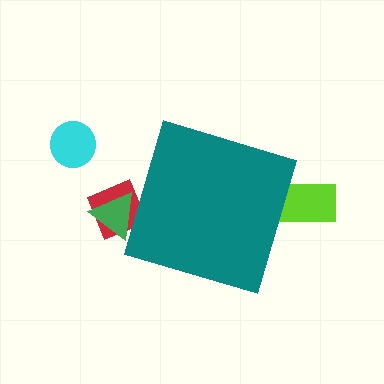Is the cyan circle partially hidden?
No, the cyan circle is fully visible.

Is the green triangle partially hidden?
Yes, the green triangle is partially hidden behind the teal diamond.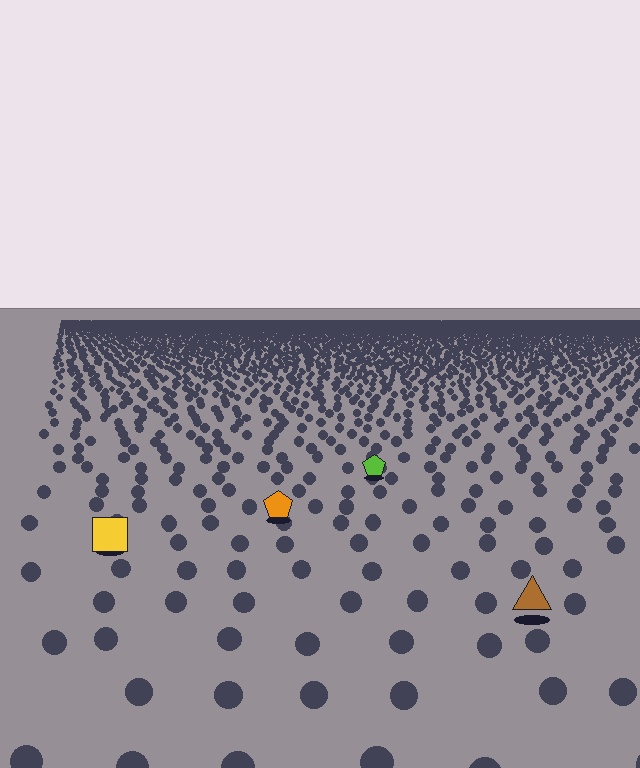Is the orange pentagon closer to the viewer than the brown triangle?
No. The brown triangle is closer — you can tell from the texture gradient: the ground texture is coarser near it.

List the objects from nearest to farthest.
From nearest to farthest: the brown triangle, the yellow square, the orange pentagon, the lime pentagon.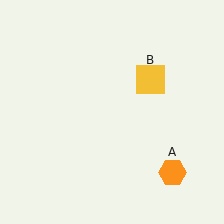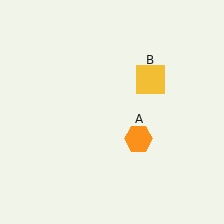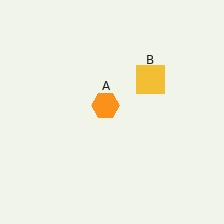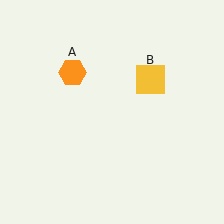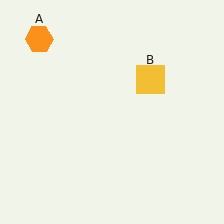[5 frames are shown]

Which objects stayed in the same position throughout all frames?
Yellow square (object B) remained stationary.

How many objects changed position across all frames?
1 object changed position: orange hexagon (object A).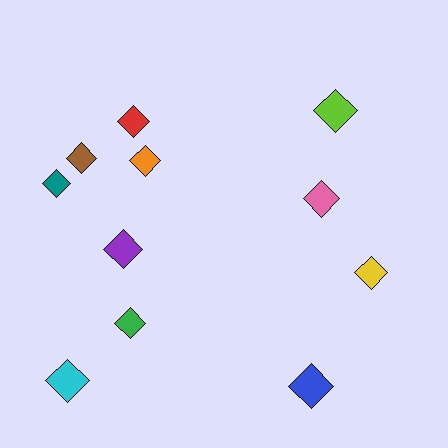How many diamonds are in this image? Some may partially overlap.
There are 11 diamonds.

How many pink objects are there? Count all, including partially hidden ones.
There is 1 pink object.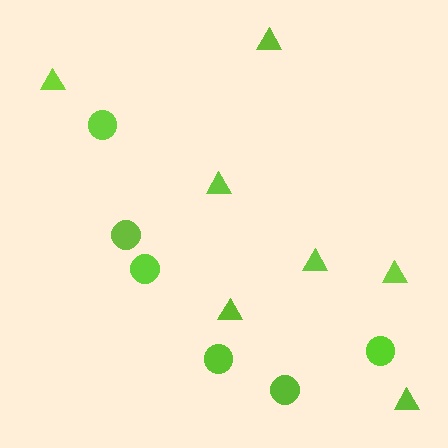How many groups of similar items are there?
There are 2 groups: one group of triangles (7) and one group of circles (6).